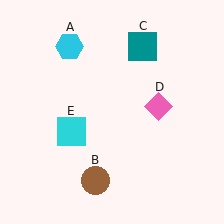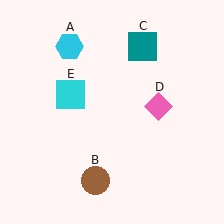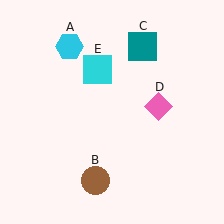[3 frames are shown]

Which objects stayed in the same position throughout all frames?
Cyan hexagon (object A) and brown circle (object B) and teal square (object C) and pink diamond (object D) remained stationary.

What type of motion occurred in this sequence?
The cyan square (object E) rotated clockwise around the center of the scene.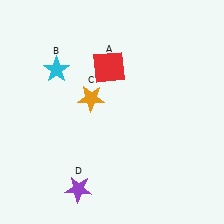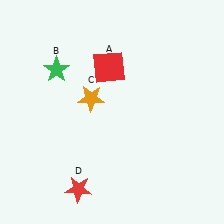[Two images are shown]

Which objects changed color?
B changed from cyan to green. D changed from purple to red.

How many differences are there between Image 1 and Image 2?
There are 2 differences between the two images.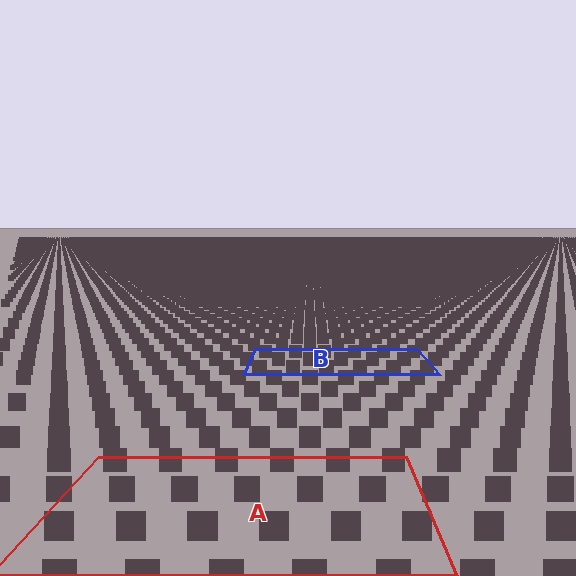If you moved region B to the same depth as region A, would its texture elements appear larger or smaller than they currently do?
They would appear larger. At a closer depth, the same texture elements are projected at a bigger on-screen size.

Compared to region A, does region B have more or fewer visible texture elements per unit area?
Region B has more texture elements per unit area — they are packed more densely because it is farther away.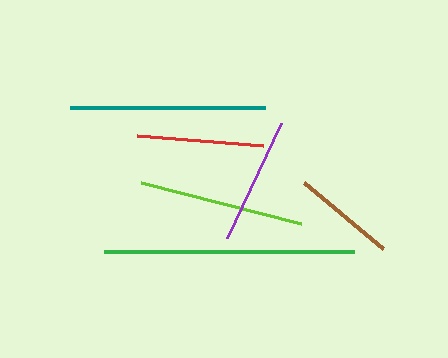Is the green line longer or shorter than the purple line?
The green line is longer than the purple line.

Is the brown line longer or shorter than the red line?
The red line is longer than the brown line.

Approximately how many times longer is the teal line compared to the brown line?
The teal line is approximately 1.9 times the length of the brown line.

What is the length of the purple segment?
The purple segment is approximately 128 pixels long.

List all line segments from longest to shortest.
From longest to shortest: green, teal, lime, purple, red, brown.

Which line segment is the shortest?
The brown line is the shortest at approximately 103 pixels.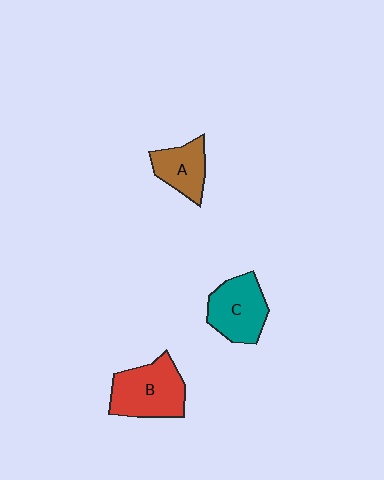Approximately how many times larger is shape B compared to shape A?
Approximately 1.5 times.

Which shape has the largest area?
Shape B (red).